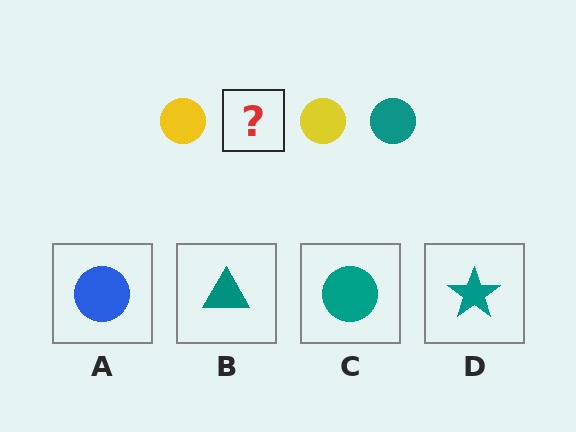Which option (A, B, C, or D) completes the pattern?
C.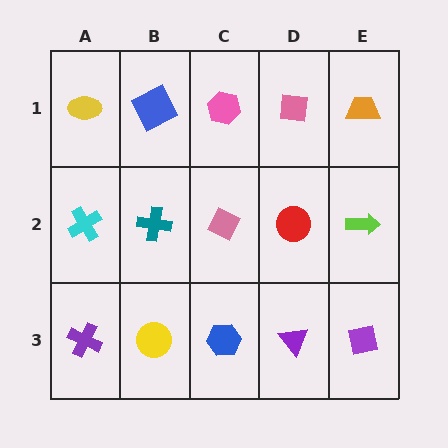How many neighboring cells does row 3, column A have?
2.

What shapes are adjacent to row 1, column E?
A lime arrow (row 2, column E), a pink square (row 1, column D).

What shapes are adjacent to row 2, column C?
A pink hexagon (row 1, column C), a blue hexagon (row 3, column C), a teal cross (row 2, column B), a red circle (row 2, column D).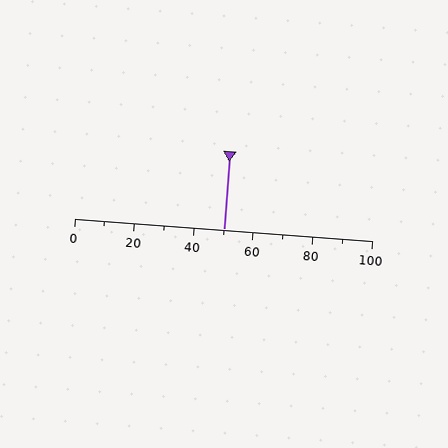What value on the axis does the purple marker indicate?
The marker indicates approximately 50.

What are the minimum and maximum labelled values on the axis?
The axis runs from 0 to 100.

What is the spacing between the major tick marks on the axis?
The major ticks are spaced 20 apart.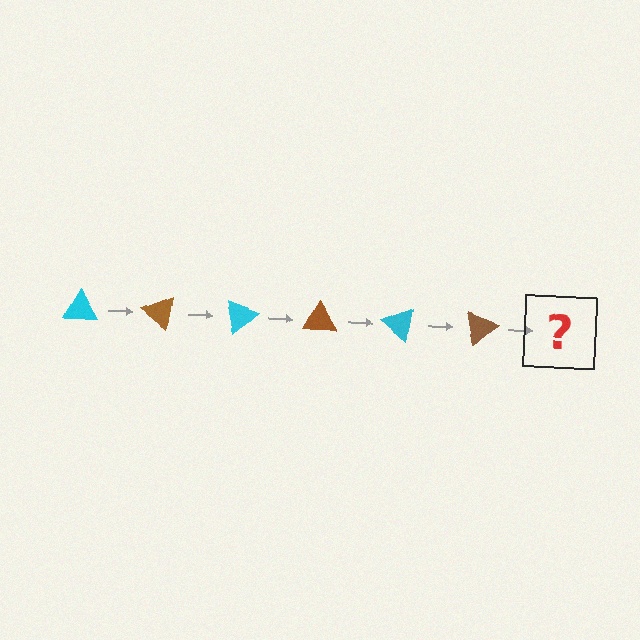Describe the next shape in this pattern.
It should be a cyan triangle, rotated 240 degrees from the start.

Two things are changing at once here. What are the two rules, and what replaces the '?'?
The two rules are that it rotates 40 degrees each step and the color cycles through cyan and brown. The '?' should be a cyan triangle, rotated 240 degrees from the start.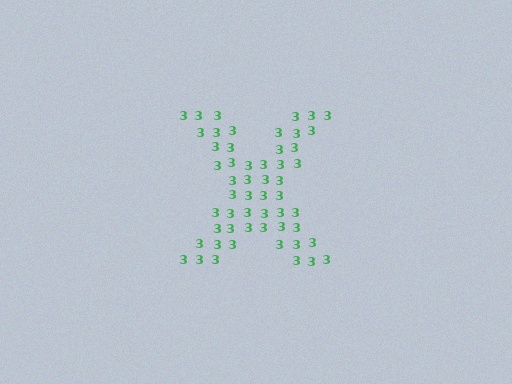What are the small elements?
The small elements are digit 3's.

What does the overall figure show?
The overall figure shows the letter X.